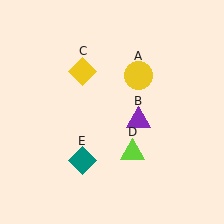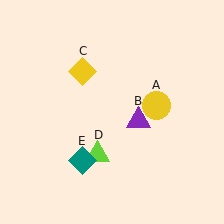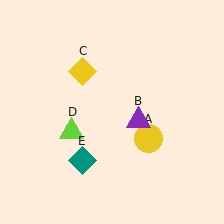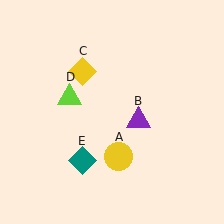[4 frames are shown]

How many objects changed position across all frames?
2 objects changed position: yellow circle (object A), lime triangle (object D).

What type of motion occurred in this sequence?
The yellow circle (object A), lime triangle (object D) rotated clockwise around the center of the scene.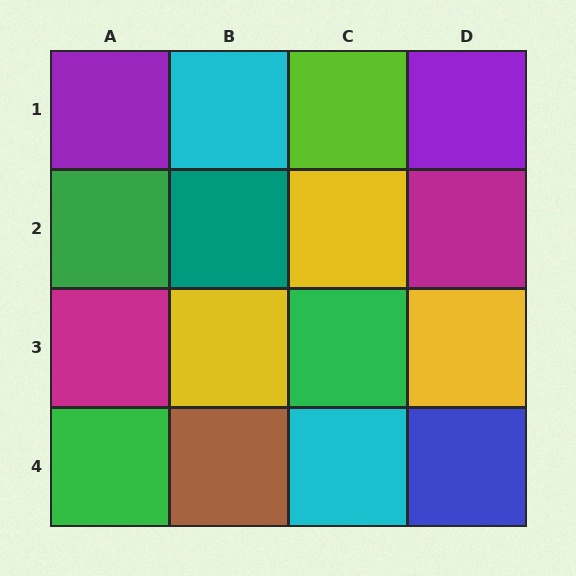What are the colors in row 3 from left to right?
Magenta, yellow, green, yellow.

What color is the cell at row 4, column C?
Cyan.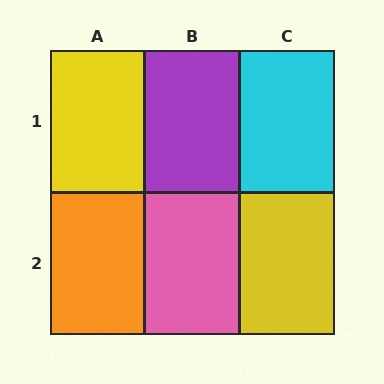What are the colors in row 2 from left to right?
Orange, pink, yellow.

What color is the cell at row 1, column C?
Cyan.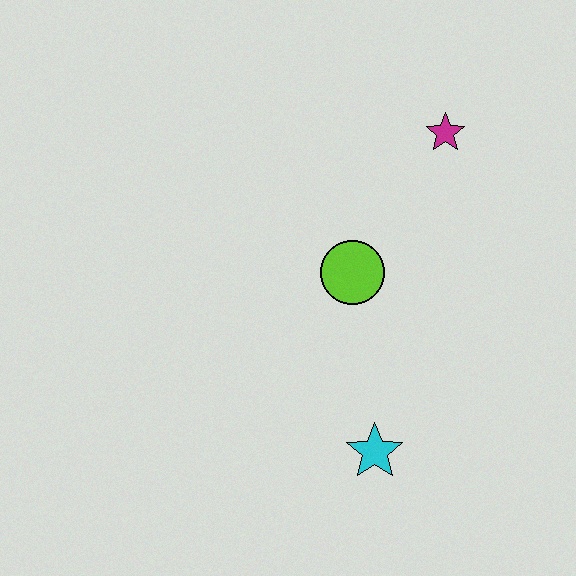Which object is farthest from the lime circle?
The cyan star is farthest from the lime circle.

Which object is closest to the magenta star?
The lime circle is closest to the magenta star.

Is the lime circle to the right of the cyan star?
No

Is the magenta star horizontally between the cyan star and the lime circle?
No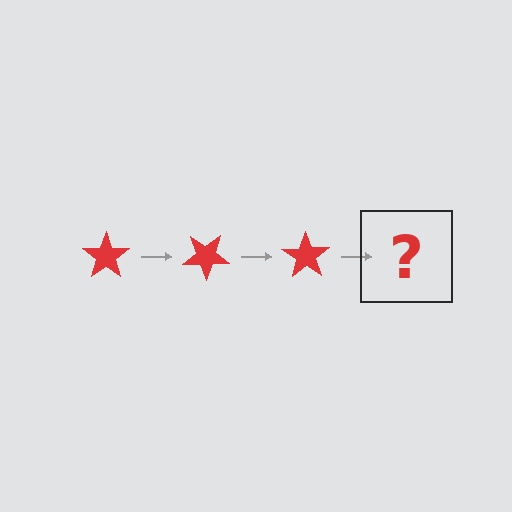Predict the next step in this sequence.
The next step is a red star rotated 105 degrees.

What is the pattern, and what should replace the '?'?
The pattern is that the star rotates 35 degrees each step. The '?' should be a red star rotated 105 degrees.